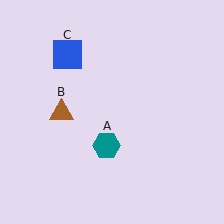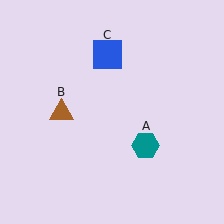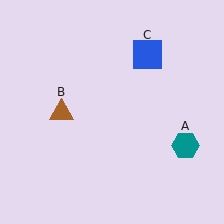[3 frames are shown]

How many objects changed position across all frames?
2 objects changed position: teal hexagon (object A), blue square (object C).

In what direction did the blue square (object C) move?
The blue square (object C) moved right.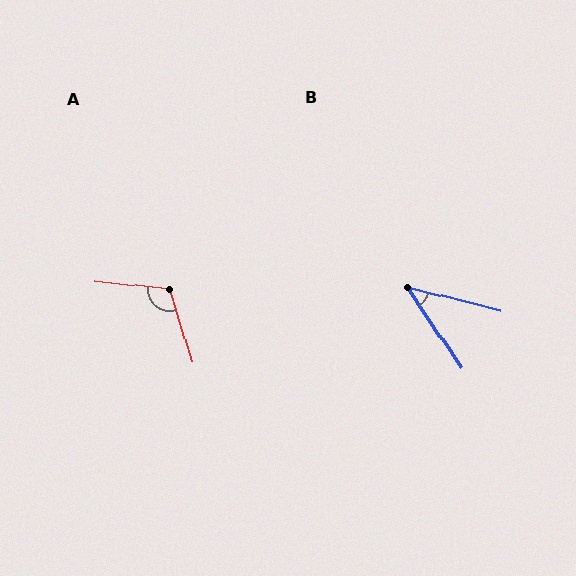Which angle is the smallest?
B, at approximately 42 degrees.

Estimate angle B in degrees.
Approximately 42 degrees.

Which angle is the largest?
A, at approximately 113 degrees.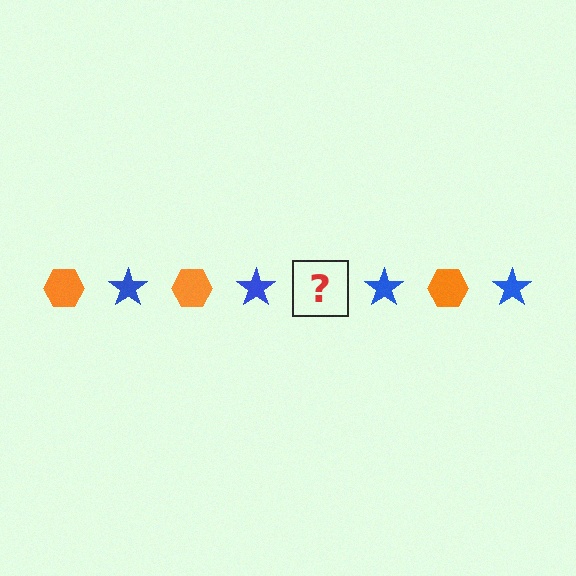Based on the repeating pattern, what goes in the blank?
The blank should be an orange hexagon.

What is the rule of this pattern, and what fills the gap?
The rule is that the pattern alternates between orange hexagon and blue star. The gap should be filled with an orange hexagon.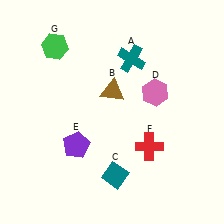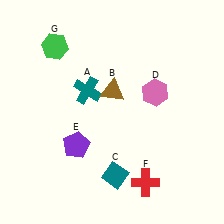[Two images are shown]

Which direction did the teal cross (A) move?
The teal cross (A) moved left.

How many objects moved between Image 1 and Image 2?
2 objects moved between the two images.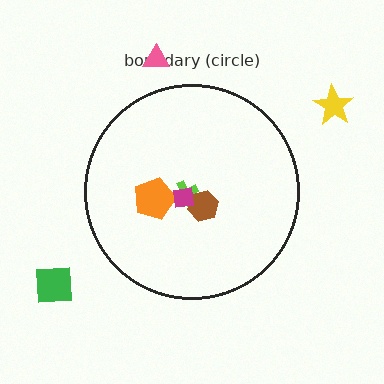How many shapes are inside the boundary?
4 inside, 3 outside.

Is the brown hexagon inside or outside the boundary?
Inside.